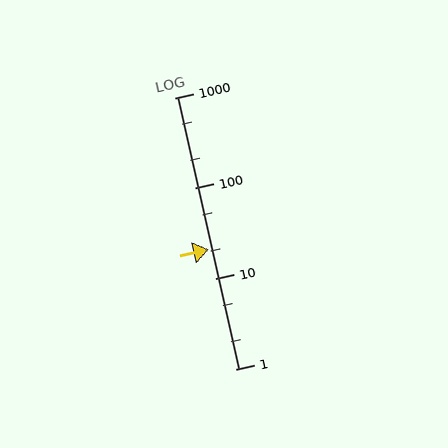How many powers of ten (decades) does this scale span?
The scale spans 3 decades, from 1 to 1000.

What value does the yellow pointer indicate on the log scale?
The pointer indicates approximately 21.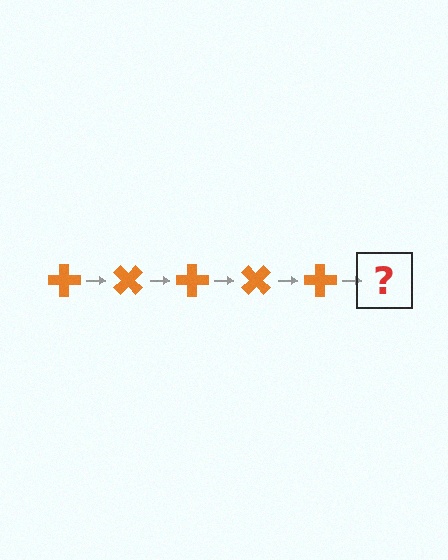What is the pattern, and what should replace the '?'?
The pattern is that the cross rotates 45 degrees each step. The '?' should be an orange cross rotated 225 degrees.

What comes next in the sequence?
The next element should be an orange cross rotated 225 degrees.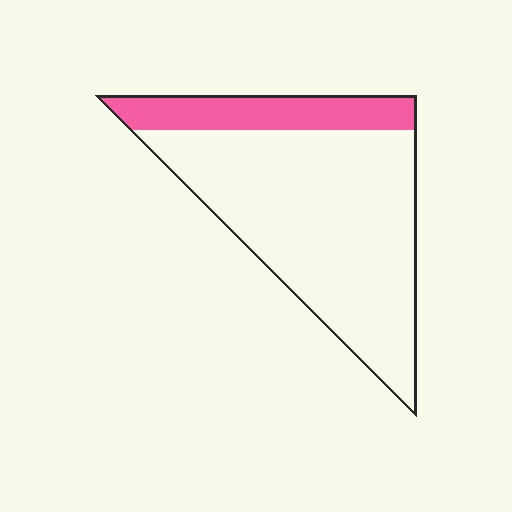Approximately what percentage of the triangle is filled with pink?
Approximately 20%.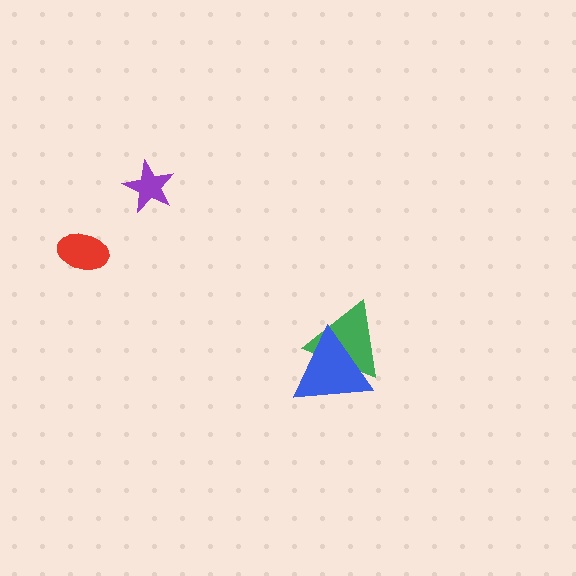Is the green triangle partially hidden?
Yes, it is partially covered by another shape.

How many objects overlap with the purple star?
0 objects overlap with the purple star.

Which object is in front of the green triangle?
The blue triangle is in front of the green triangle.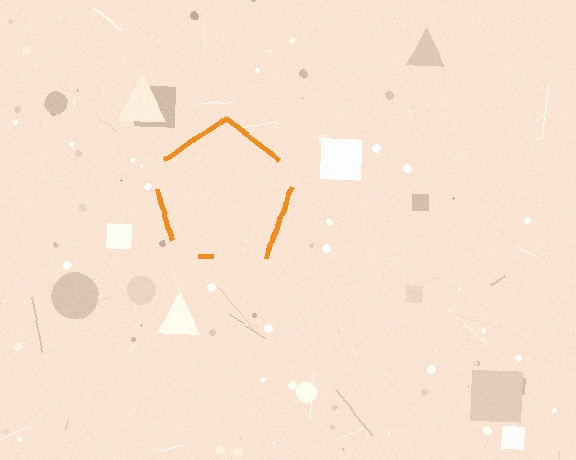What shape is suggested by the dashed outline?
The dashed outline suggests a pentagon.